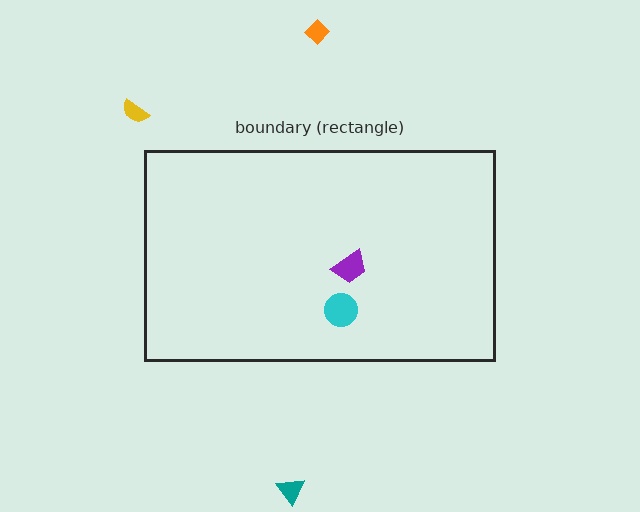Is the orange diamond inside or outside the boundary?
Outside.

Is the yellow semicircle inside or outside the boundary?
Outside.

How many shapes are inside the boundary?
2 inside, 3 outside.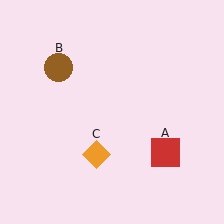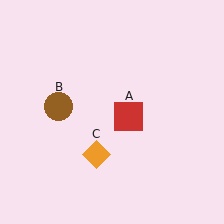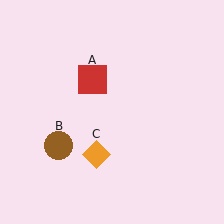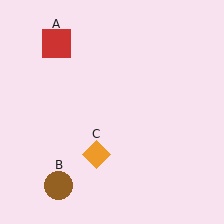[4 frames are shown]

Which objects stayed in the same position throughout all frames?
Orange diamond (object C) remained stationary.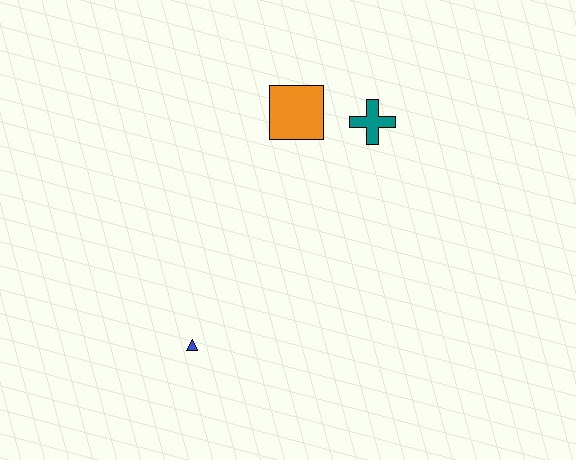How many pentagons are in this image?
There are no pentagons.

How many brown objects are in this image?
There are no brown objects.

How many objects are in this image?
There are 3 objects.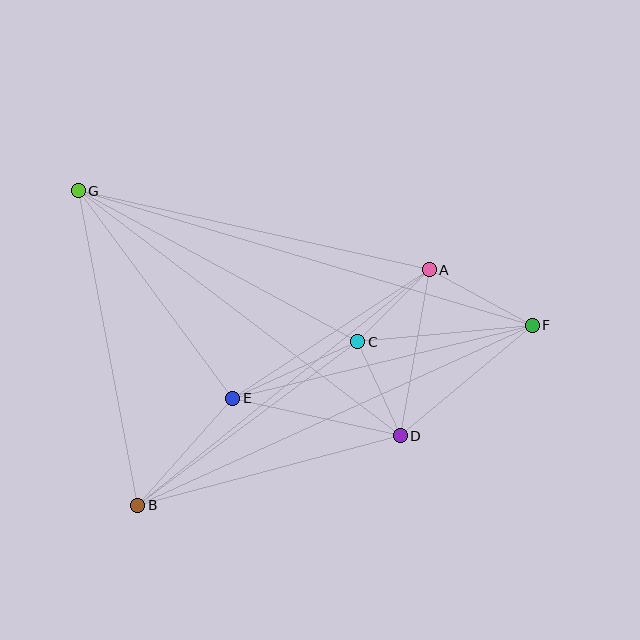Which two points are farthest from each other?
Points F and G are farthest from each other.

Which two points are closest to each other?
Points A and C are closest to each other.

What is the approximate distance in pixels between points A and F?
The distance between A and F is approximately 117 pixels.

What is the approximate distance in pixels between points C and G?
The distance between C and G is approximately 317 pixels.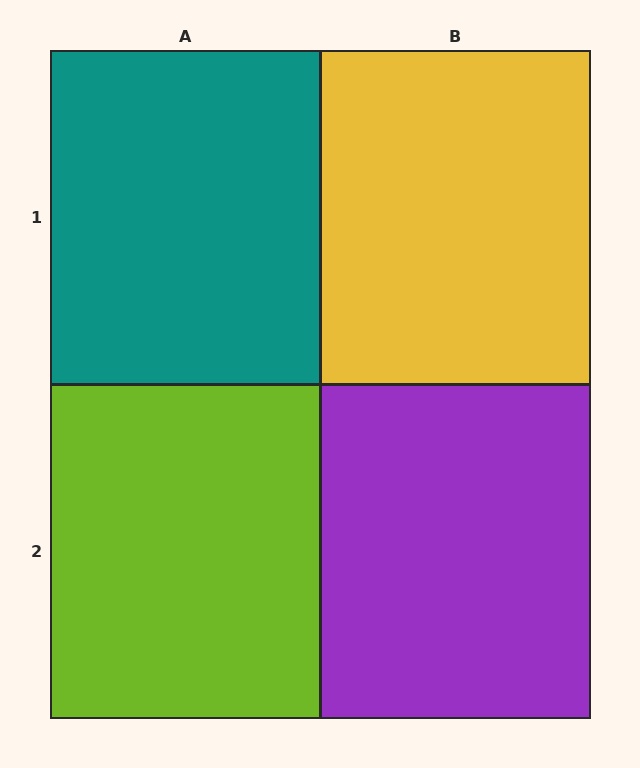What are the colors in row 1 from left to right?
Teal, yellow.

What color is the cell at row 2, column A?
Lime.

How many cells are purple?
1 cell is purple.